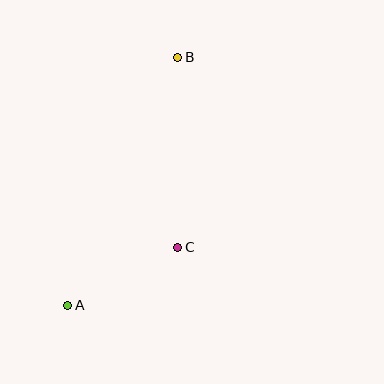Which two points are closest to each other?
Points A and C are closest to each other.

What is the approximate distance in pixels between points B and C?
The distance between B and C is approximately 190 pixels.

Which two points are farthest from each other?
Points A and B are farthest from each other.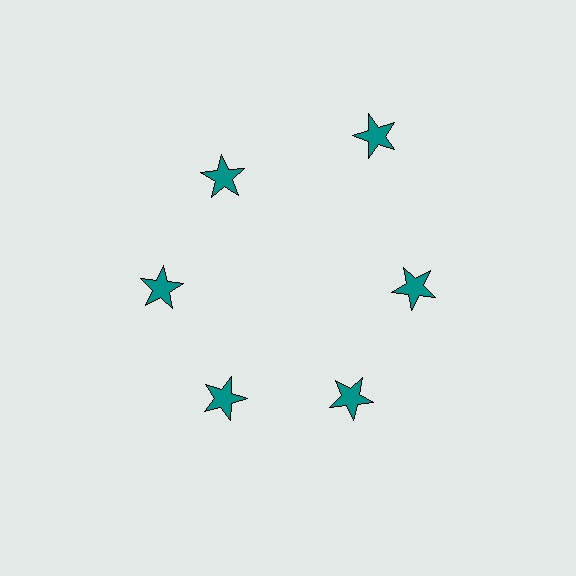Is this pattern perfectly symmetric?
No. The 6 teal stars are arranged in a ring, but one element near the 1 o'clock position is pushed outward from the center, breaking the 6-fold rotational symmetry.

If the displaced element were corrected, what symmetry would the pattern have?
It would have 6-fold rotational symmetry — the pattern would map onto itself every 60 degrees.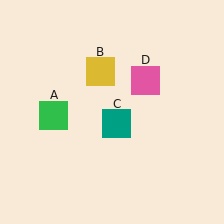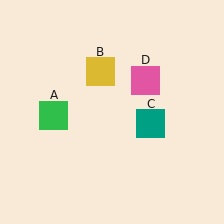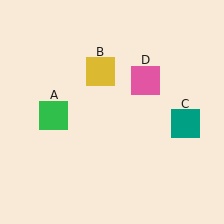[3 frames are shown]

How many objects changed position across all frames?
1 object changed position: teal square (object C).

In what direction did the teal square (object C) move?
The teal square (object C) moved right.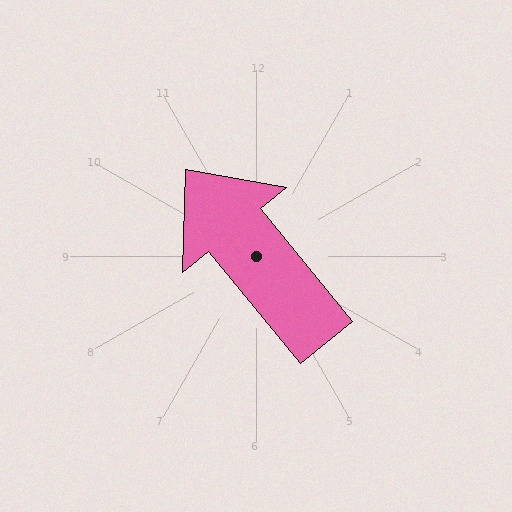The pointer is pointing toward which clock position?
Roughly 11 o'clock.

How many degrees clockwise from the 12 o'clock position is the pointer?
Approximately 321 degrees.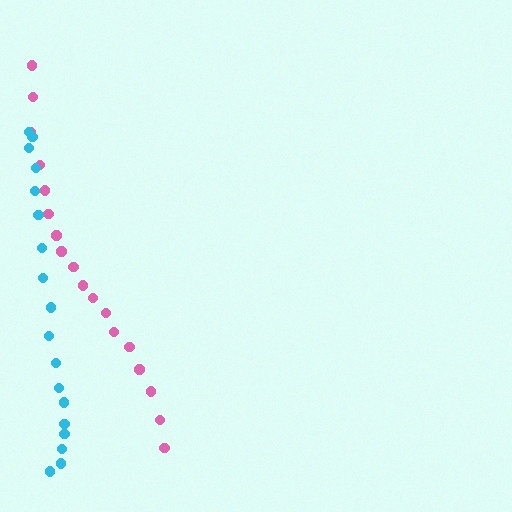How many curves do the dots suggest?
There are 2 distinct paths.